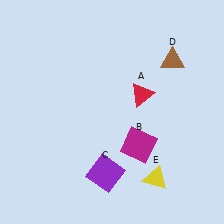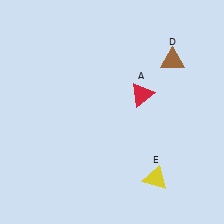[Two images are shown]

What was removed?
The magenta square (B), the purple square (C) were removed in Image 2.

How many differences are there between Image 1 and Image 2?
There are 2 differences between the two images.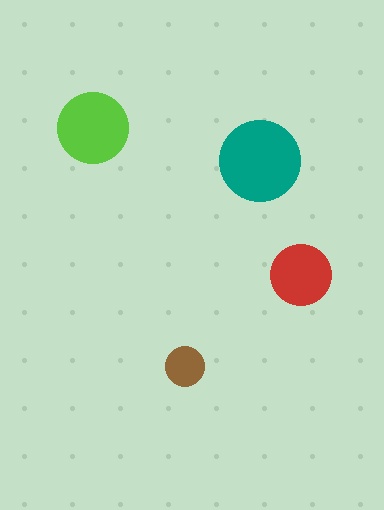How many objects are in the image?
There are 4 objects in the image.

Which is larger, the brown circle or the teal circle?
The teal one.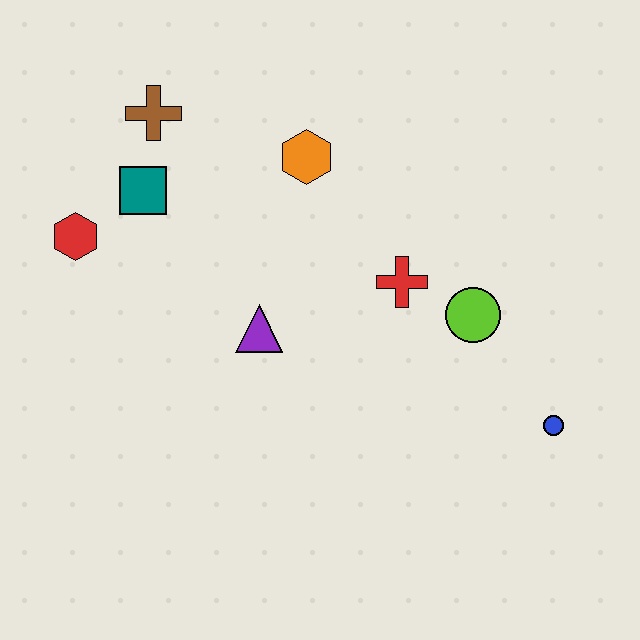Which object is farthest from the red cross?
The red hexagon is farthest from the red cross.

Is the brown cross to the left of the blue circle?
Yes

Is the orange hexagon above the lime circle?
Yes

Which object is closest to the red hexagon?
The teal square is closest to the red hexagon.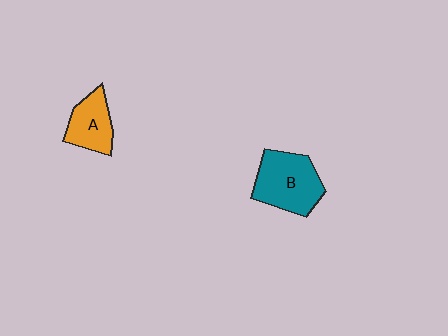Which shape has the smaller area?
Shape A (orange).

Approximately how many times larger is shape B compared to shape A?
Approximately 1.5 times.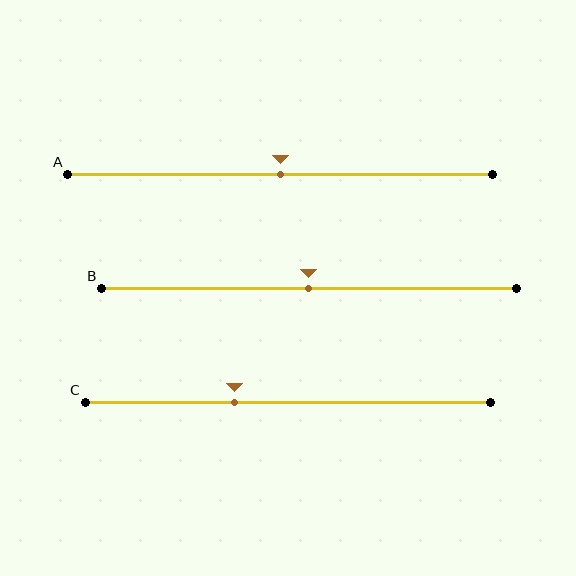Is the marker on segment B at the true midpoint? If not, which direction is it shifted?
Yes, the marker on segment B is at the true midpoint.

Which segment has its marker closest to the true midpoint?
Segment A has its marker closest to the true midpoint.